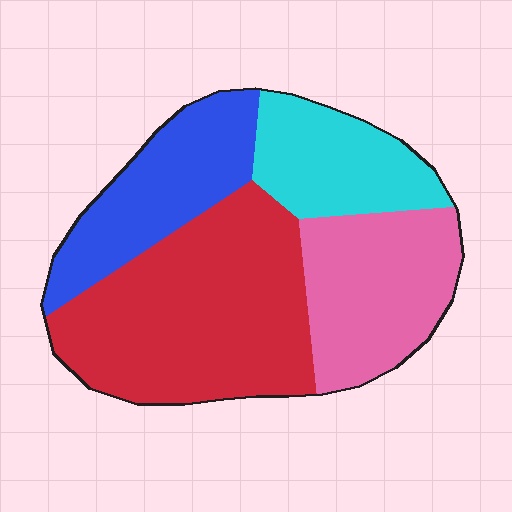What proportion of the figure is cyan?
Cyan covers roughly 15% of the figure.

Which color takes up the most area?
Red, at roughly 40%.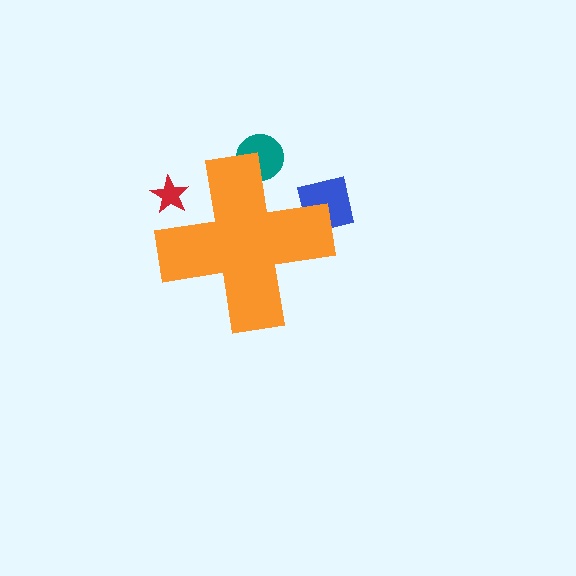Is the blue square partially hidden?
Yes, the blue square is partially hidden behind the orange cross.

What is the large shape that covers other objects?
An orange cross.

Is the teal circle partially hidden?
Yes, the teal circle is partially hidden behind the orange cross.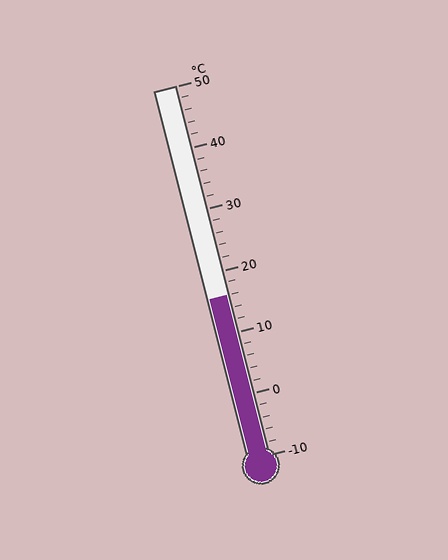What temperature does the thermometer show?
The thermometer shows approximately 16°C.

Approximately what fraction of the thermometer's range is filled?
The thermometer is filled to approximately 45% of its range.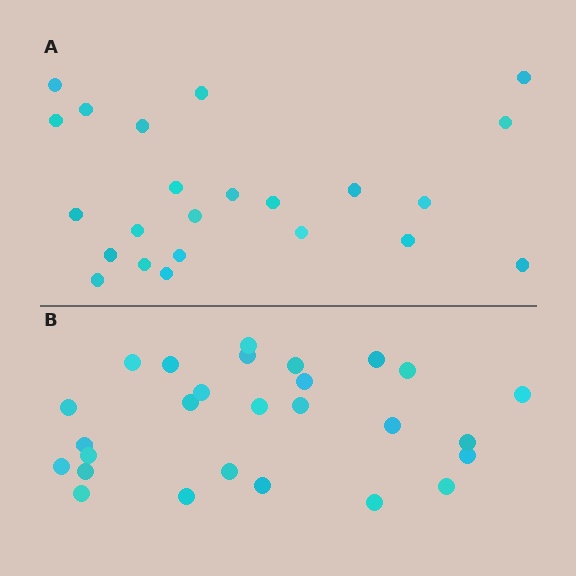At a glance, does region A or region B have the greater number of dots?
Region B (the bottom region) has more dots.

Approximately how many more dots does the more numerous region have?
Region B has about 4 more dots than region A.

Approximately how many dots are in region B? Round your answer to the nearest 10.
About 30 dots. (The exact count is 27, which rounds to 30.)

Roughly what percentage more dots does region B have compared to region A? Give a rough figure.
About 15% more.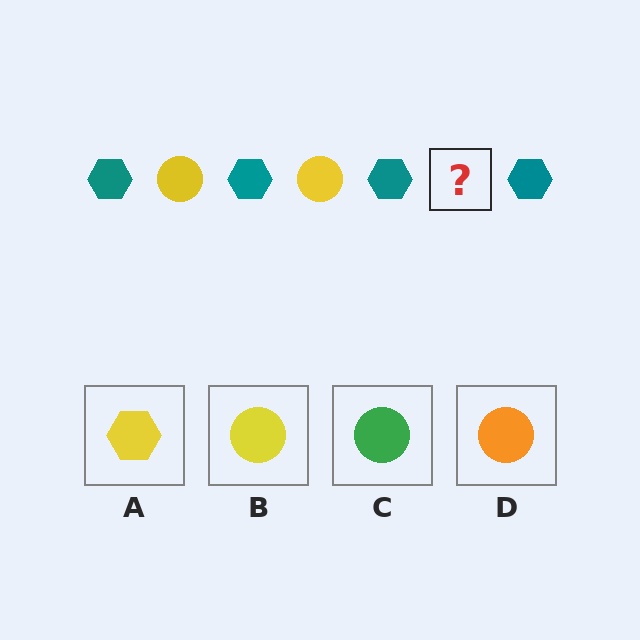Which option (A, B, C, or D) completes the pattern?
B.